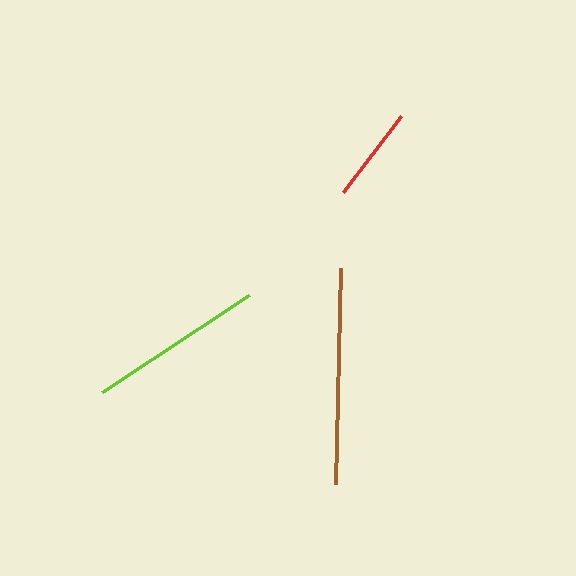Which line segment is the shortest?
The red line is the shortest at approximately 96 pixels.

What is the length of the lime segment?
The lime segment is approximately 176 pixels long.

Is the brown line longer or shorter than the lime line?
The brown line is longer than the lime line.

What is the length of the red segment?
The red segment is approximately 96 pixels long.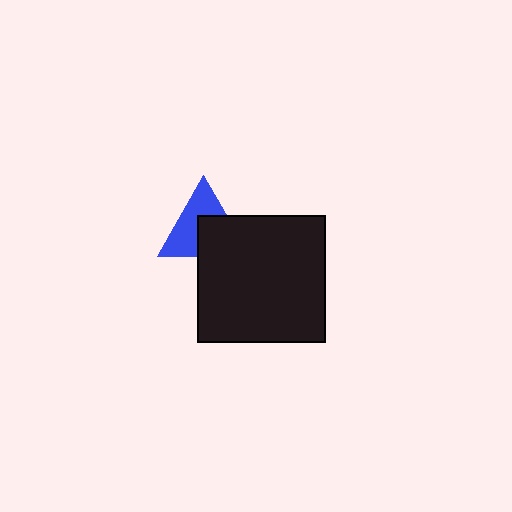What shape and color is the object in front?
The object in front is a black square.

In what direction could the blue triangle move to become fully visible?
The blue triangle could move toward the upper-left. That would shift it out from behind the black square entirely.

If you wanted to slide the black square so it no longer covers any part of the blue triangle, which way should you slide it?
Slide it toward the lower-right — that is the most direct way to separate the two shapes.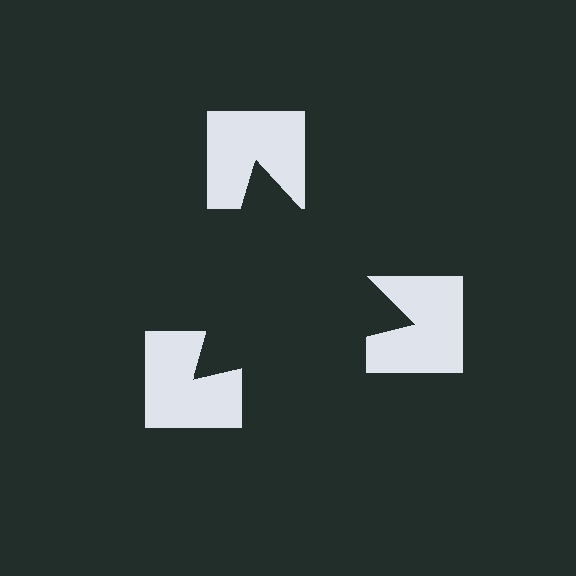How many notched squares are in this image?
There are 3 — one at each vertex of the illusory triangle.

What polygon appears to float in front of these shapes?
An illusory triangle — its edges are inferred from the aligned wedge cuts in the notched squares, not physically drawn.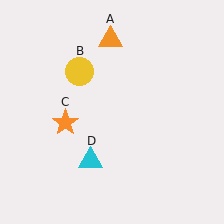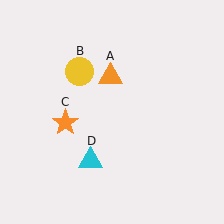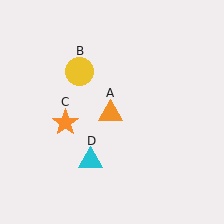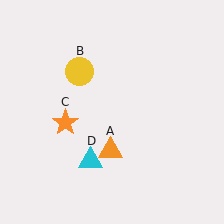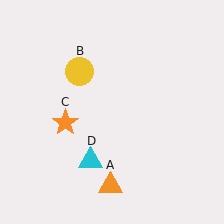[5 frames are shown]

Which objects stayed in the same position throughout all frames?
Yellow circle (object B) and orange star (object C) and cyan triangle (object D) remained stationary.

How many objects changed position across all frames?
1 object changed position: orange triangle (object A).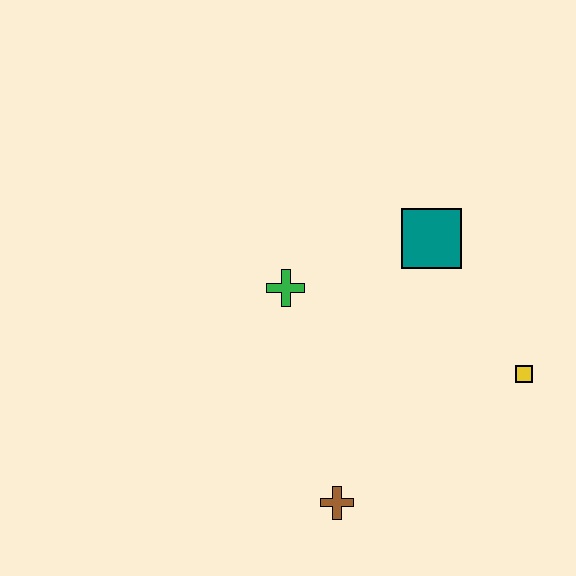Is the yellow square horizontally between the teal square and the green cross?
No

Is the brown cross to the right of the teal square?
No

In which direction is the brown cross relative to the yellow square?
The brown cross is to the left of the yellow square.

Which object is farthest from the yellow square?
The green cross is farthest from the yellow square.